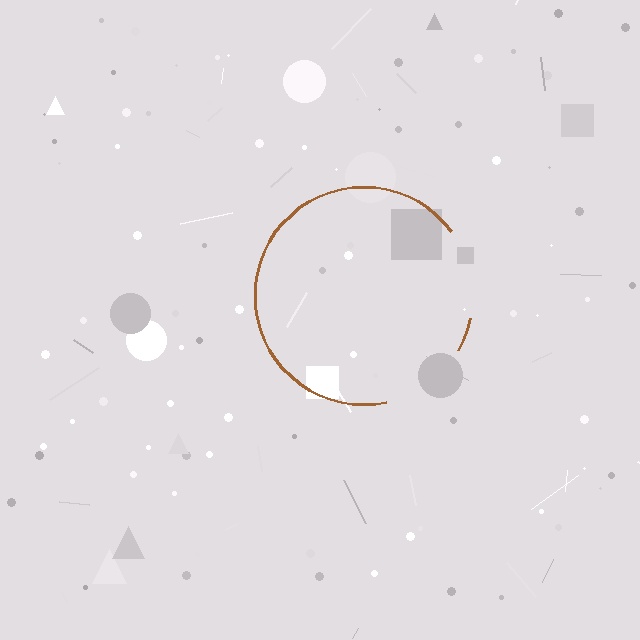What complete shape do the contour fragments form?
The contour fragments form a circle.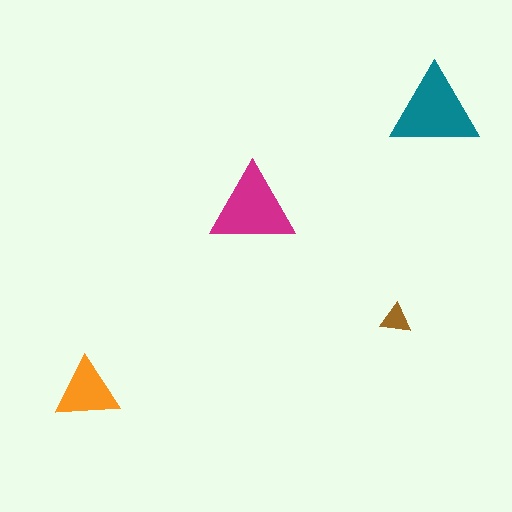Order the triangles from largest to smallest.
the teal one, the magenta one, the orange one, the brown one.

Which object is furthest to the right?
The teal triangle is rightmost.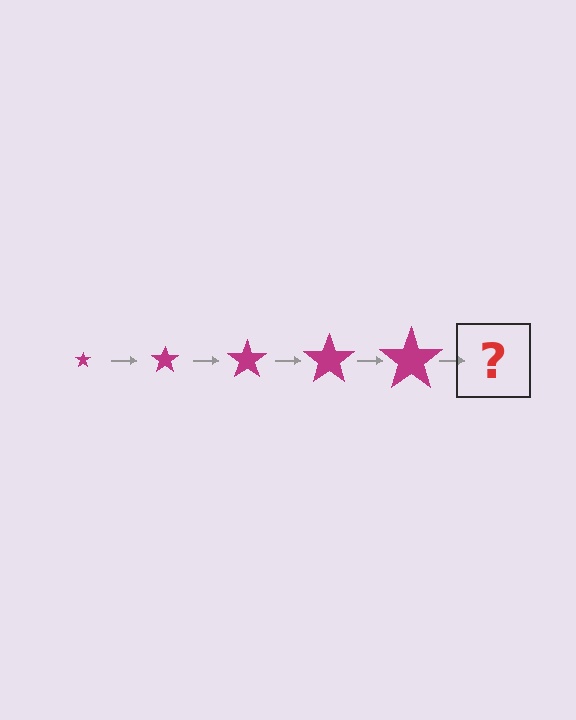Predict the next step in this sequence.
The next step is a magenta star, larger than the previous one.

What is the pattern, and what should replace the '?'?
The pattern is that the star gets progressively larger each step. The '?' should be a magenta star, larger than the previous one.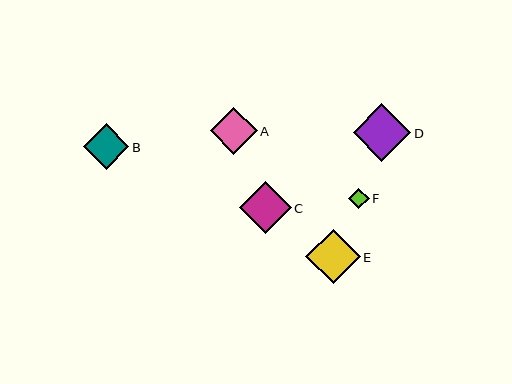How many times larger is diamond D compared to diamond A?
Diamond D is approximately 1.2 times the size of diamond A.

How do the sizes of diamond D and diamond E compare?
Diamond D and diamond E are approximately the same size.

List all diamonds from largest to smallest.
From largest to smallest: D, E, C, A, B, F.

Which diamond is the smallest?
Diamond F is the smallest with a size of approximately 20 pixels.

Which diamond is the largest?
Diamond D is the largest with a size of approximately 58 pixels.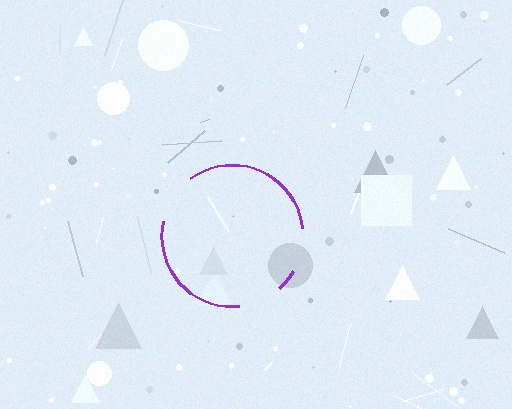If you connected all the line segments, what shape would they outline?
They would outline a circle.